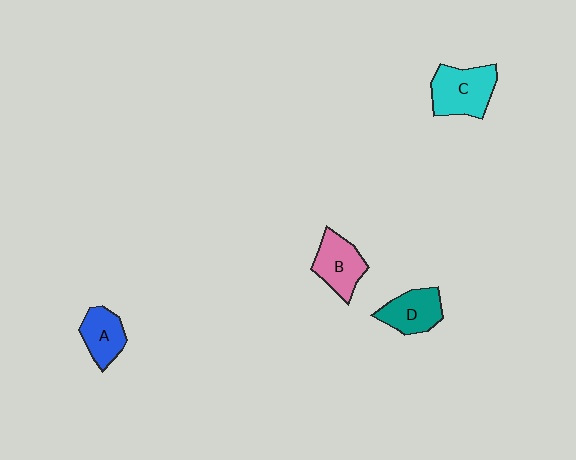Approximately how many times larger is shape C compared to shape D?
Approximately 1.3 times.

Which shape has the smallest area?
Shape A (blue).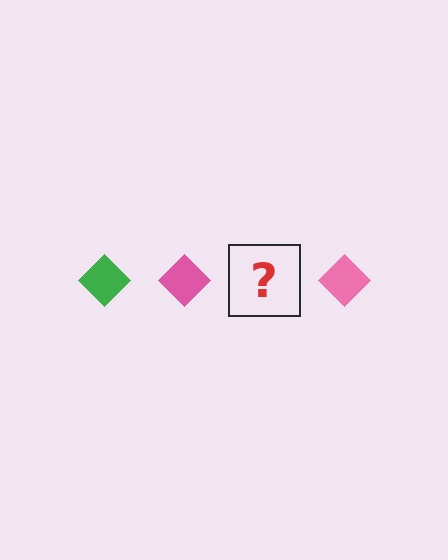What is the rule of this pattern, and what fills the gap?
The rule is that the pattern cycles through green, pink diamonds. The gap should be filled with a green diamond.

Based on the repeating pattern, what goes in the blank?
The blank should be a green diamond.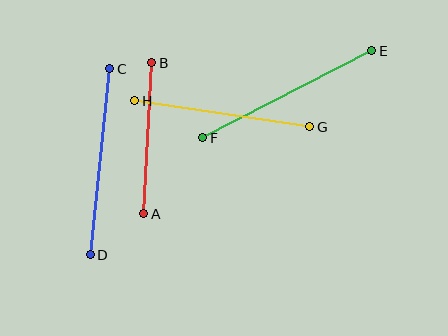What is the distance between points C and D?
The distance is approximately 187 pixels.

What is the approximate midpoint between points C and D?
The midpoint is at approximately (100, 162) pixels.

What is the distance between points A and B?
The distance is approximately 151 pixels.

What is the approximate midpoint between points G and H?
The midpoint is at approximately (222, 114) pixels.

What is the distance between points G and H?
The distance is approximately 177 pixels.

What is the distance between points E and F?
The distance is approximately 190 pixels.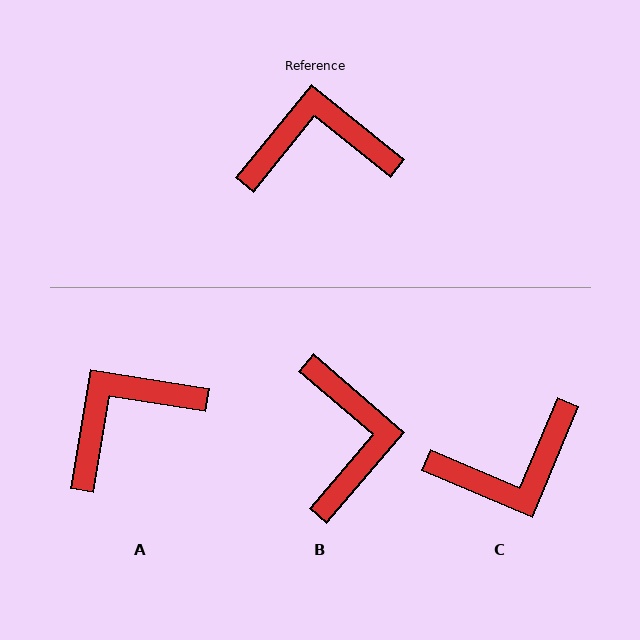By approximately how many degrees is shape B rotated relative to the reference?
Approximately 92 degrees clockwise.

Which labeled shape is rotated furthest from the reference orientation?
C, about 164 degrees away.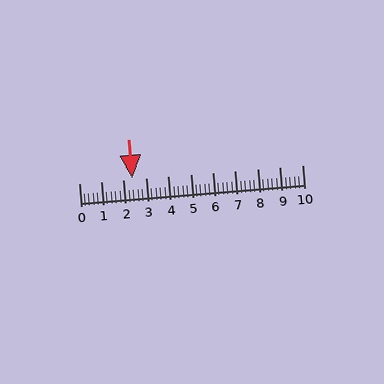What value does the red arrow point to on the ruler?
The red arrow points to approximately 2.4.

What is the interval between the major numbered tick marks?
The major tick marks are spaced 1 units apart.